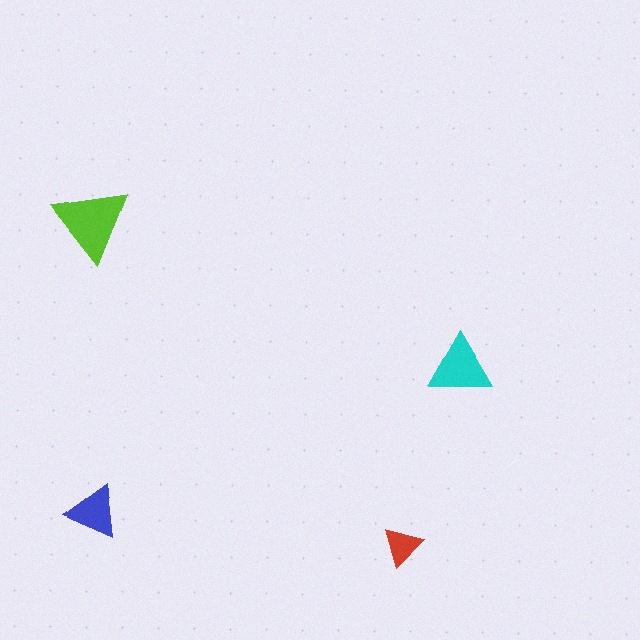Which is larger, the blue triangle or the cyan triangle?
The cyan one.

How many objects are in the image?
There are 4 objects in the image.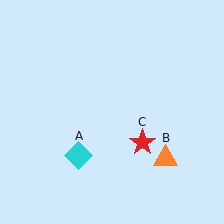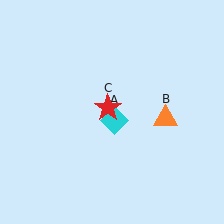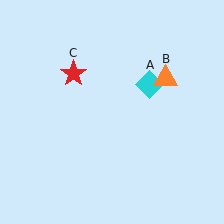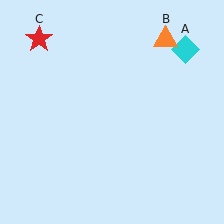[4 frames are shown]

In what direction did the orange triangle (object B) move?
The orange triangle (object B) moved up.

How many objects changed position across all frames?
3 objects changed position: cyan diamond (object A), orange triangle (object B), red star (object C).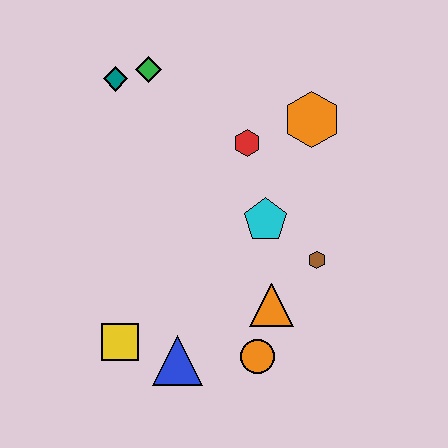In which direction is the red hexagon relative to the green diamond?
The red hexagon is to the right of the green diamond.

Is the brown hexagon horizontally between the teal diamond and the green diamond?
No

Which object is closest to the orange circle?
The orange triangle is closest to the orange circle.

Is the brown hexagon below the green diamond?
Yes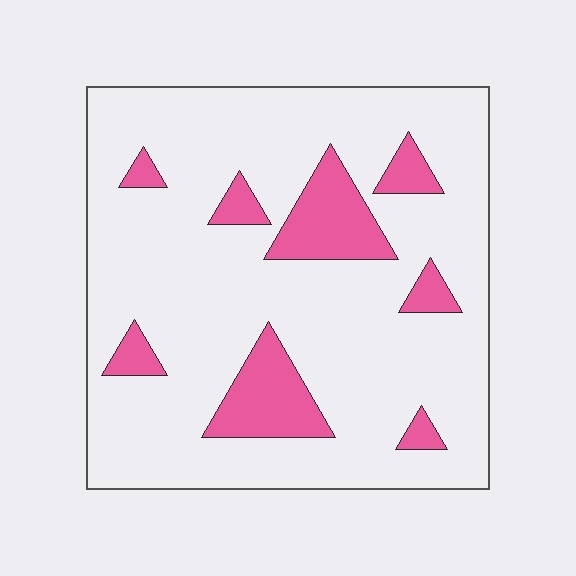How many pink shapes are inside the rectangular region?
8.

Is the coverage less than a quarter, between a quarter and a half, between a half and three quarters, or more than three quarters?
Less than a quarter.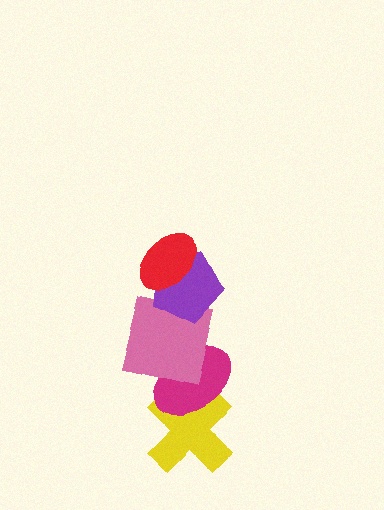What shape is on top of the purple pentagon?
The red ellipse is on top of the purple pentagon.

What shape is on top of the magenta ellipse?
The pink square is on top of the magenta ellipse.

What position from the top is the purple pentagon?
The purple pentagon is 2nd from the top.